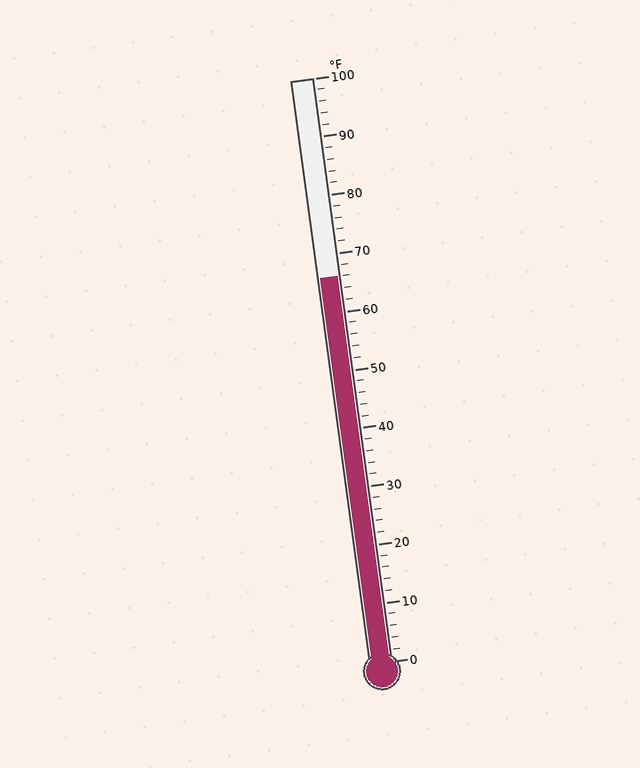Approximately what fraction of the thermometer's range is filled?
The thermometer is filled to approximately 65% of its range.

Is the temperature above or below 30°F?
The temperature is above 30°F.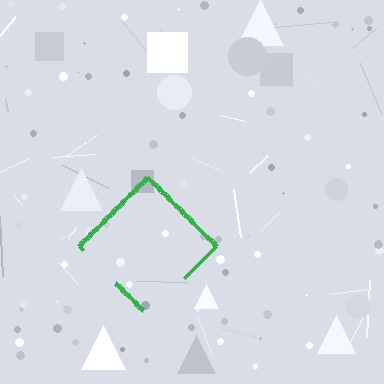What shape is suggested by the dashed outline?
The dashed outline suggests a diamond.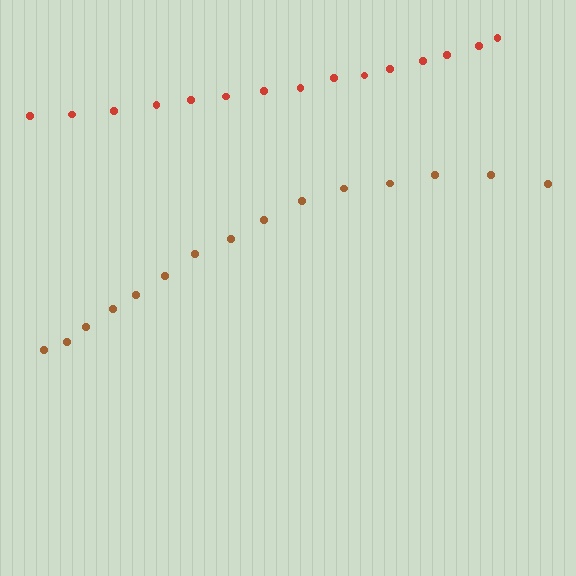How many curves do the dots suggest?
There are 2 distinct paths.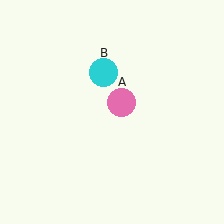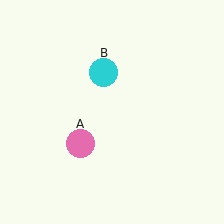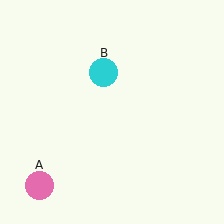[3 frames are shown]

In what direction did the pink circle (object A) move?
The pink circle (object A) moved down and to the left.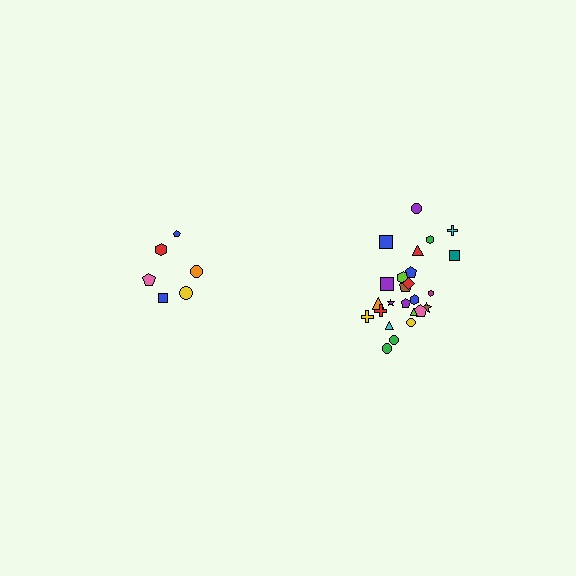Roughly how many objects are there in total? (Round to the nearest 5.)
Roughly 30 objects in total.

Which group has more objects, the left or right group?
The right group.